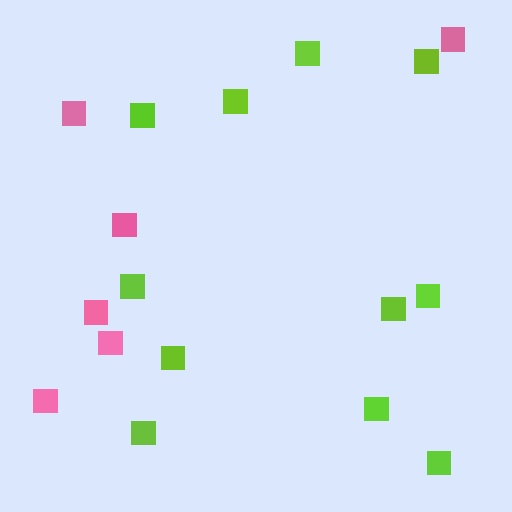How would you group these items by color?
There are 2 groups: one group of pink squares (6) and one group of lime squares (11).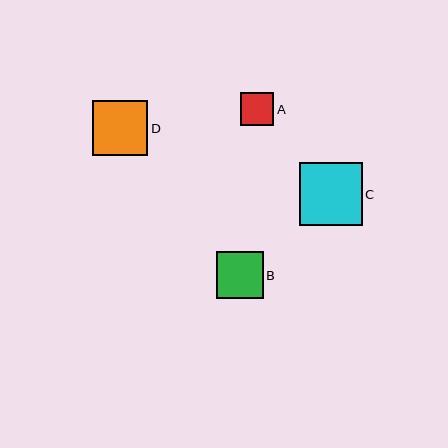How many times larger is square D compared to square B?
Square D is approximately 1.2 times the size of square B.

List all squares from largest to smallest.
From largest to smallest: C, D, B, A.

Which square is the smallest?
Square A is the smallest with a size of approximately 33 pixels.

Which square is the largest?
Square C is the largest with a size of approximately 63 pixels.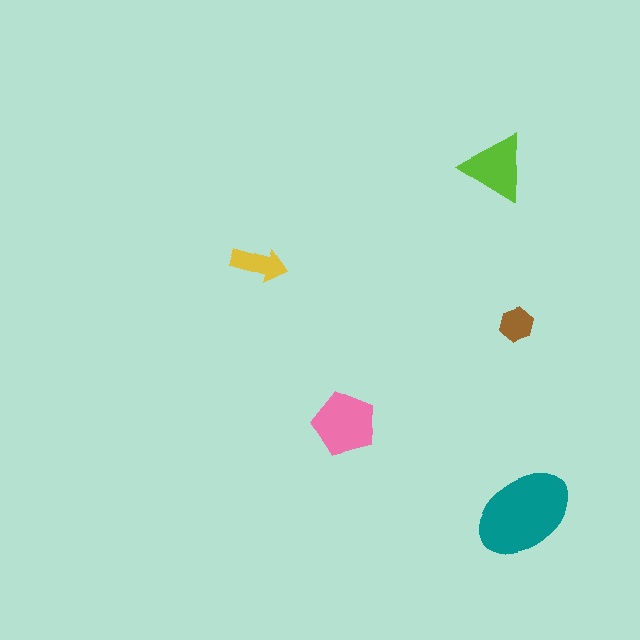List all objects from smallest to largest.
The brown hexagon, the yellow arrow, the lime triangle, the pink pentagon, the teal ellipse.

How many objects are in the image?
There are 5 objects in the image.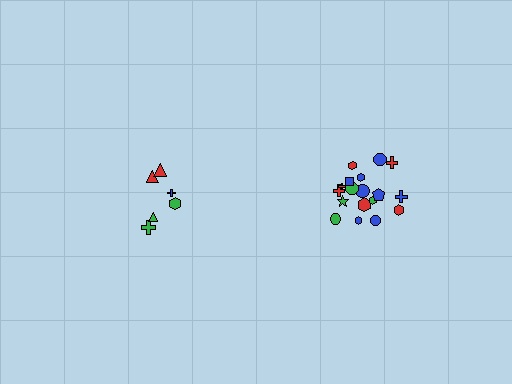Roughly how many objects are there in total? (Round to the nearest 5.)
Roughly 25 objects in total.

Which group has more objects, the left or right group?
The right group.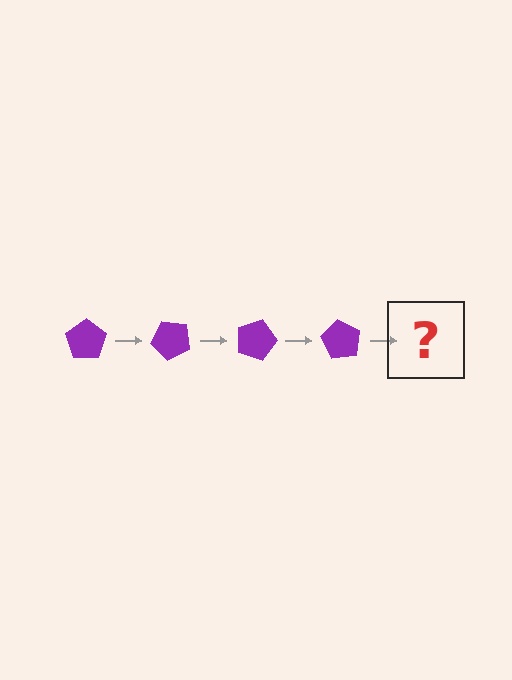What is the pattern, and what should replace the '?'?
The pattern is that the pentagon rotates 45 degrees each step. The '?' should be a purple pentagon rotated 180 degrees.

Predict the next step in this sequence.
The next step is a purple pentagon rotated 180 degrees.